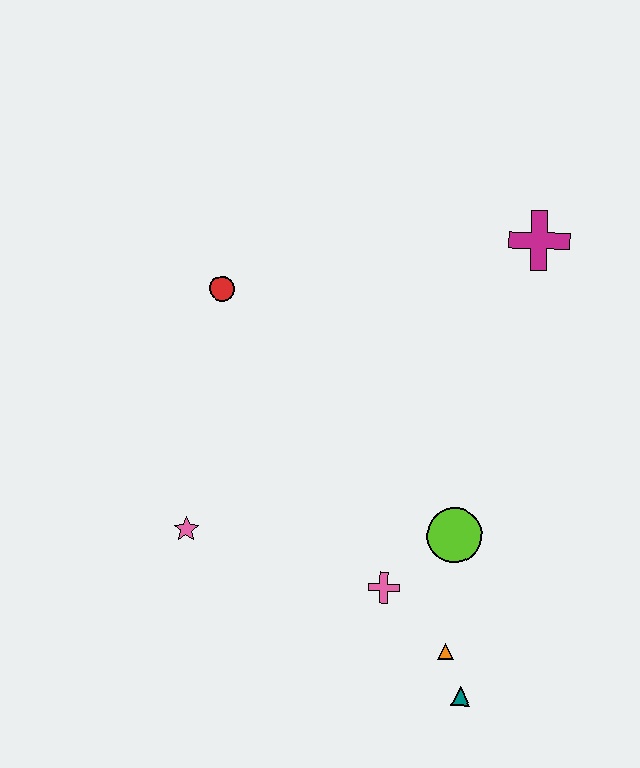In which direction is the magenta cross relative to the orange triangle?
The magenta cross is above the orange triangle.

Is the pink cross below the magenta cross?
Yes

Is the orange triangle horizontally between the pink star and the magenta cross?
Yes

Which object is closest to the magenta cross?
The lime circle is closest to the magenta cross.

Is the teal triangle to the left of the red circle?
No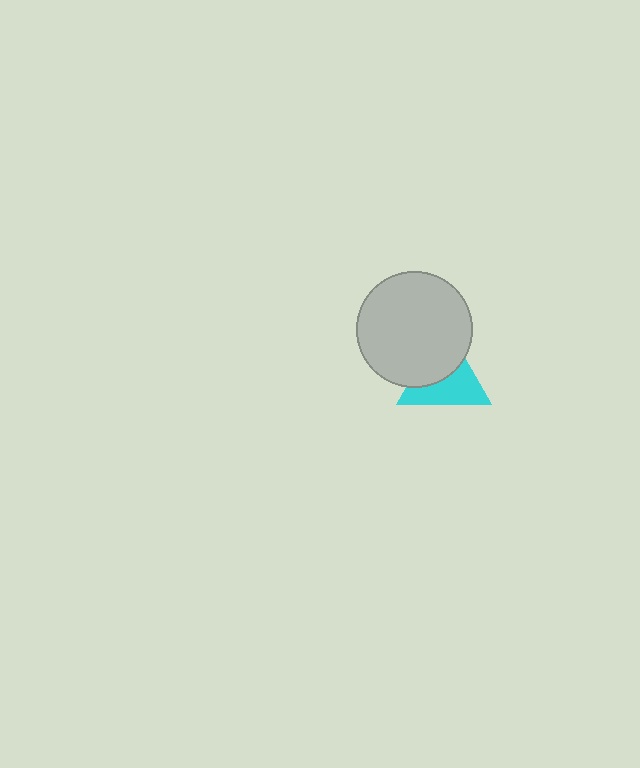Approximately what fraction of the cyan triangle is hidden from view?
Roughly 45% of the cyan triangle is hidden behind the light gray circle.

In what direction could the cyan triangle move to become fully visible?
The cyan triangle could move toward the lower-right. That would shift it out from behind the light gray circle entirely.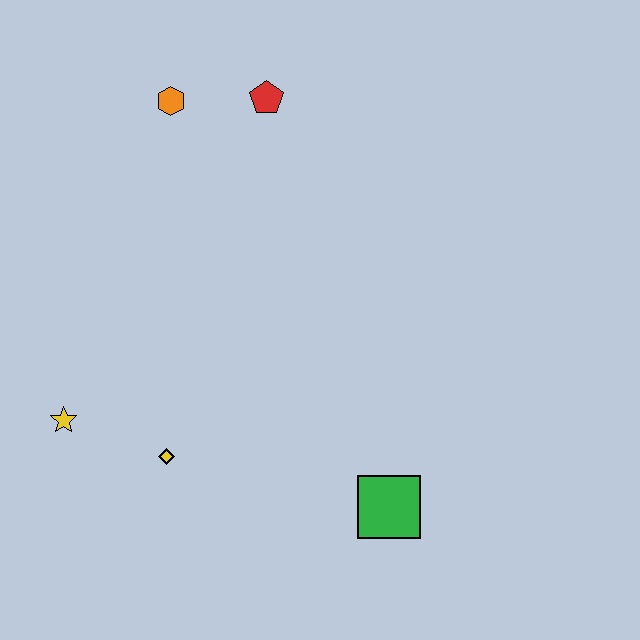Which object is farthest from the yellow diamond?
The red pentagon is farthest from the yellow diamond.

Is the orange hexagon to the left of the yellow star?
No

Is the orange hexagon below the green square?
No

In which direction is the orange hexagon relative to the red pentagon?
The orange hexagon is to the left of the red pentagon.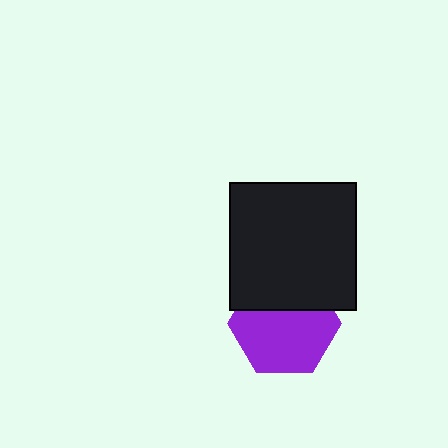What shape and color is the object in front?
The object in front is a black square.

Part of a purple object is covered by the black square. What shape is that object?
It is a hexagon.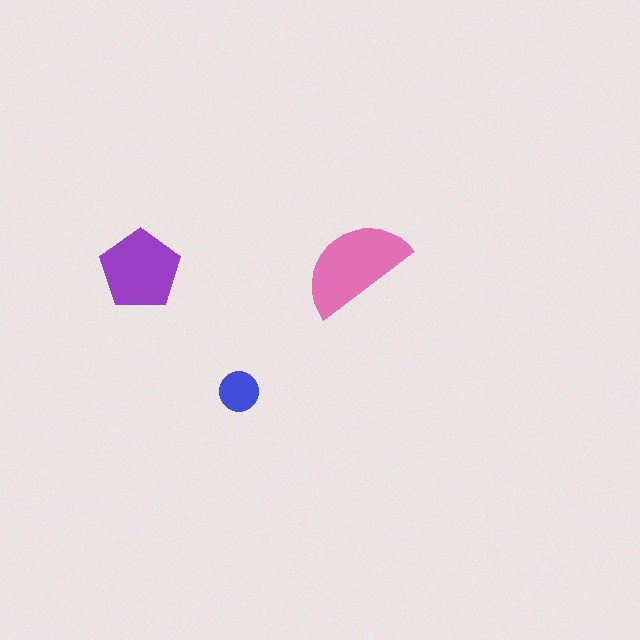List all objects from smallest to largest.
The blue circle, the purple pentagon, the pink semicircle.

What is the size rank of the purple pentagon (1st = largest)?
2nd.